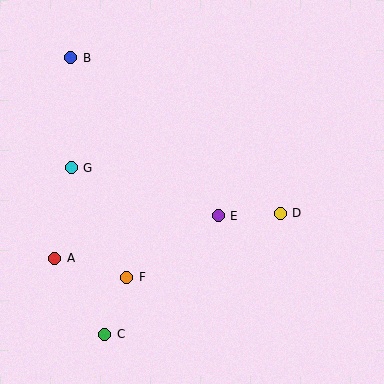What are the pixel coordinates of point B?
Point B is at (71, 58).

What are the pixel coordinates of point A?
Point A is at (55, 258).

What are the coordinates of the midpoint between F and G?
The midpoint between F and G is at (99, 223).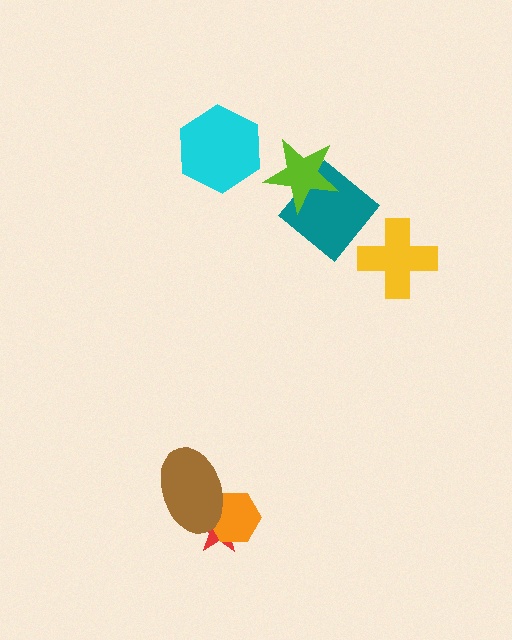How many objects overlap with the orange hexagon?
2 objects overlap with the orange hexagon.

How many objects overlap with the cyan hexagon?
0 objects overlap with the cyan hexagon.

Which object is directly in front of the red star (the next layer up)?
The orange hexagon is directly in front of the red star.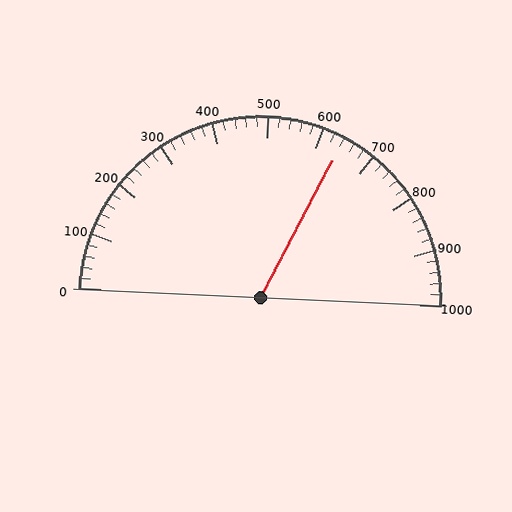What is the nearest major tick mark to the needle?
The nearest major tick mark is 600.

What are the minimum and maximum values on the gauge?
The gauge ranges from 0 to 1000.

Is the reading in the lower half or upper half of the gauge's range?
The reading is in the upper half of the range (0 to 1000).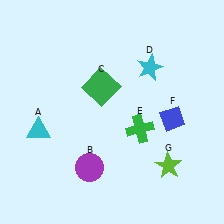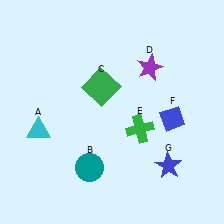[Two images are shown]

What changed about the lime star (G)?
In Image 1, G is lime. In Image 2, it changed to blue.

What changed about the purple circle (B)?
In Image 1, B is purple. In Image 2, it changed to teal.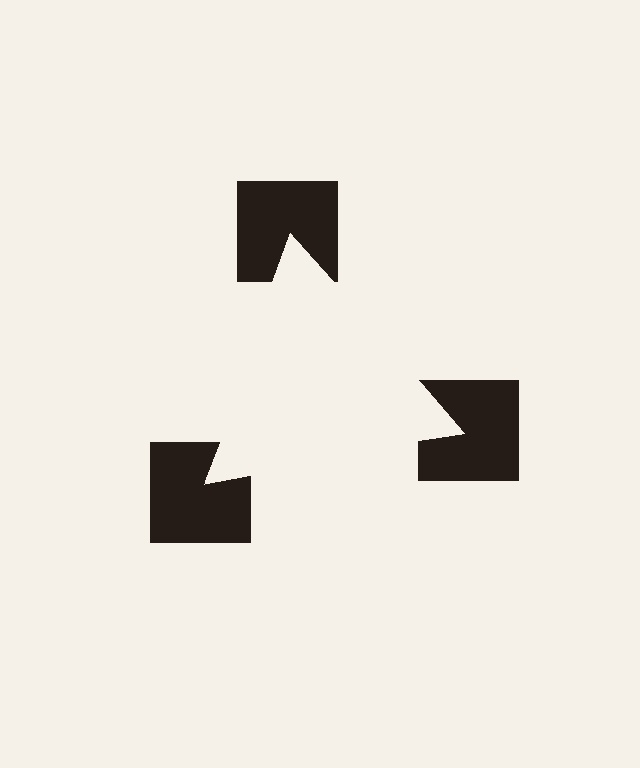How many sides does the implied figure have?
3 sides.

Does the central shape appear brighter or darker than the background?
It typically appears slightly brighter than the background, even though no actual brightness change is drawn.